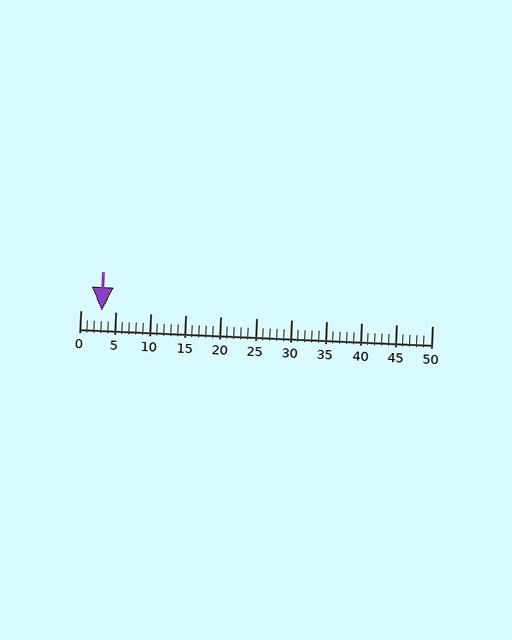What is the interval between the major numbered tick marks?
The major tick marks are spaced 5 units apart.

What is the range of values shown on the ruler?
The ruler shows values from 0 to 50.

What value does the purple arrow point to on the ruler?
The purple arrow points to approximately 3.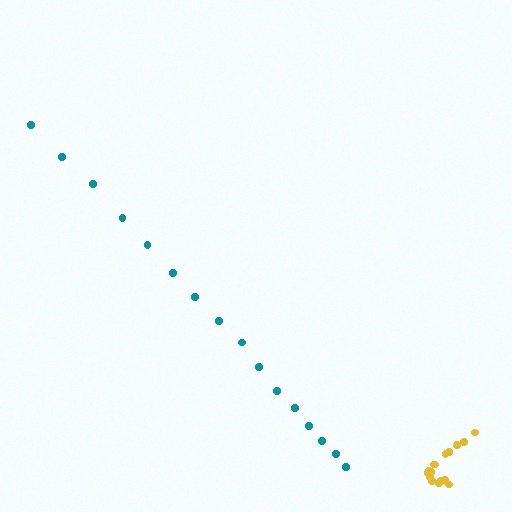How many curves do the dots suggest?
There are 2 distinct paths.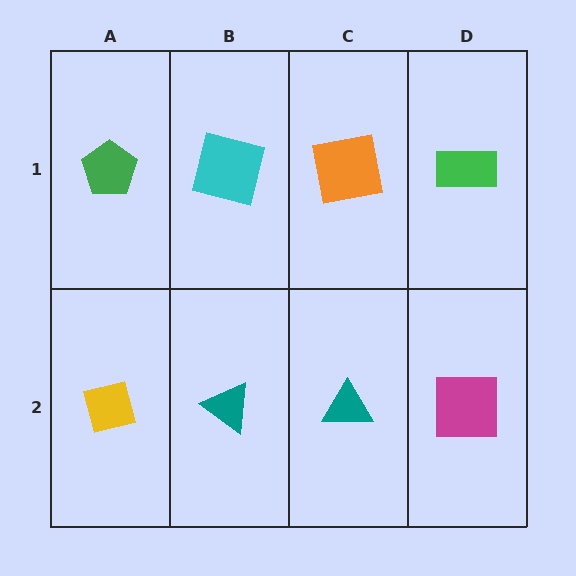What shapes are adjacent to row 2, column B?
A cyan square (row 1, column B), a yellow square (row 2, column A), a teal triangle (row 2, column C).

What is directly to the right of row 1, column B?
An orange square.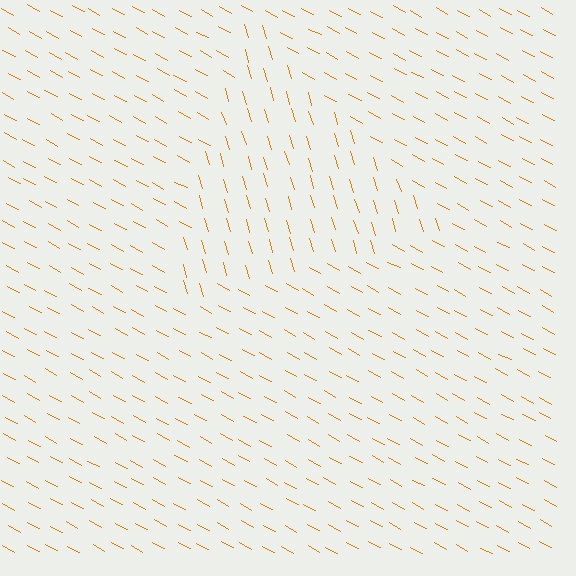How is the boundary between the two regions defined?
The boundary is defined purely by a change in line orientation (approximately 45 degrees difference). All lines are the same color and thickness.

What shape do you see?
I see a triangle.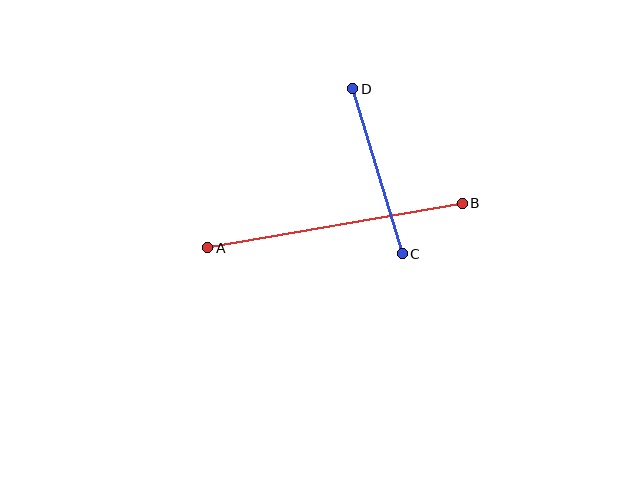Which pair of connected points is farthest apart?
Points A and B are farthest apart.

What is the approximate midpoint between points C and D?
The midpoint is at approximately (378, 171) pixels.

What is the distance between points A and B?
The distance is approximately 258 pixels.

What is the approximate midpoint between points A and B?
The midpoint is at approximately (335, 225) pixels.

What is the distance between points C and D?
The distance is approximately 172 pixels.